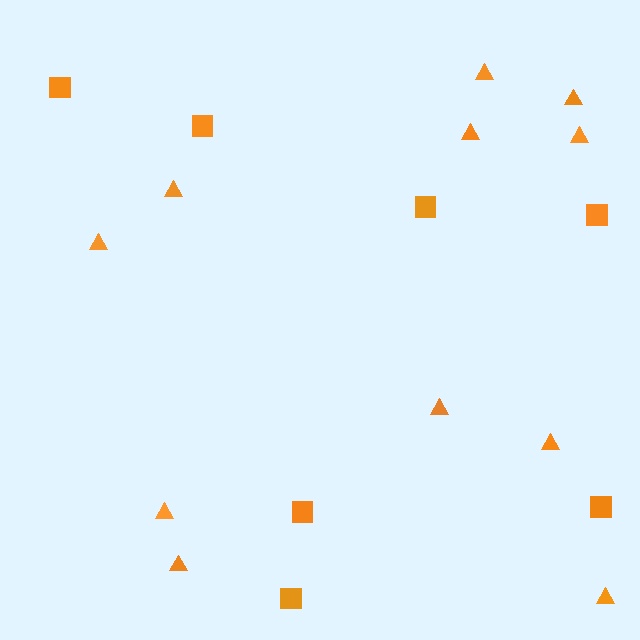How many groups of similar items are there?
There are 2 groups: one group of squares (7) and one group of triangles (11).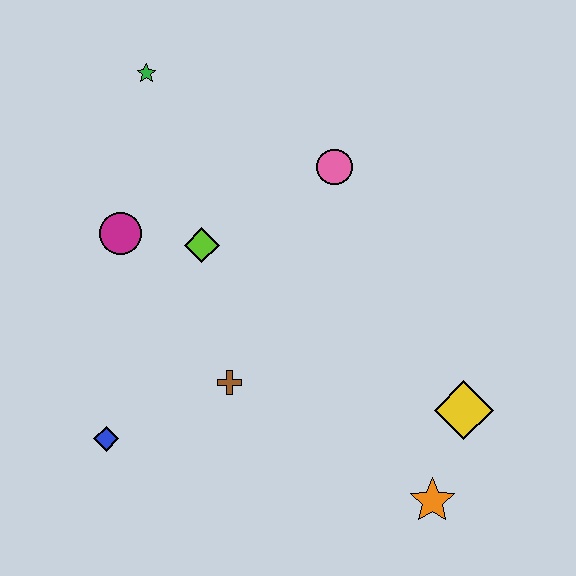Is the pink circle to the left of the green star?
No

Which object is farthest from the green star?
The orange star is farthest from the green star.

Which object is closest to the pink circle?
The lime diamond is closest to the pink circle.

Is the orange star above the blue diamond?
No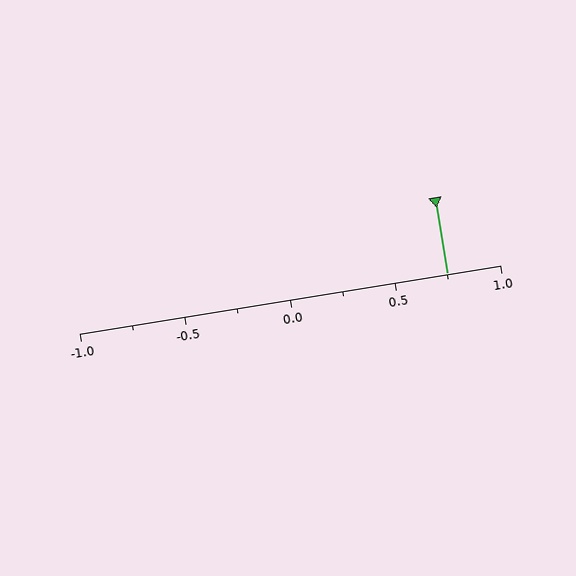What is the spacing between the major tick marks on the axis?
The major ticks are spaced 0.5 apart.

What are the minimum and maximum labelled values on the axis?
The axis runs from -1.0 to 1.0.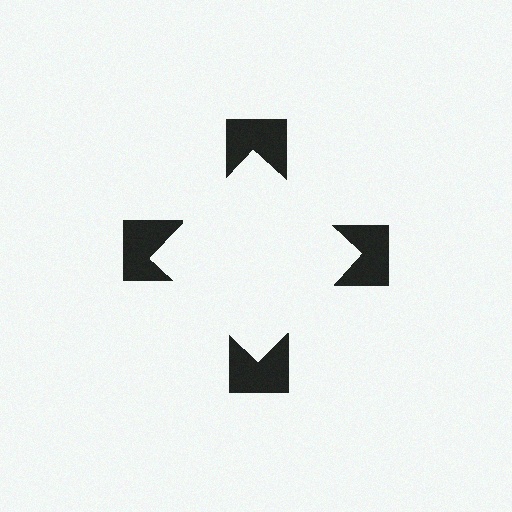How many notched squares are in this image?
There are 4 — one at each vertex of the illusory square.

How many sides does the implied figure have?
4 sides.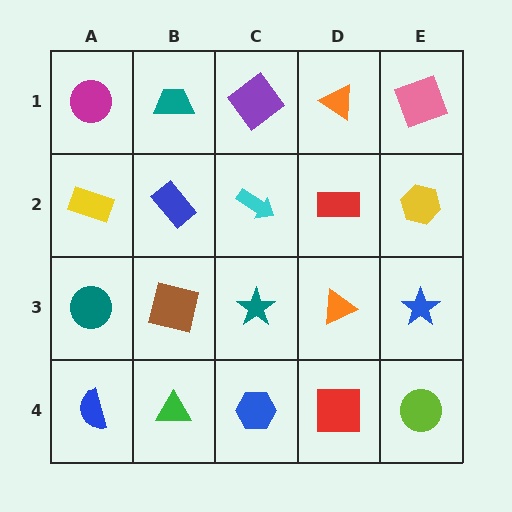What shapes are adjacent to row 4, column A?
A teal circle (row 3, column A), a green triangle (row 4, column B).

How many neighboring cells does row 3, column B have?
4.